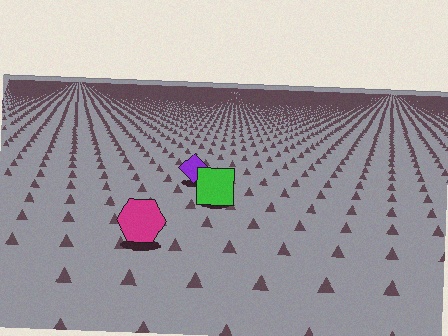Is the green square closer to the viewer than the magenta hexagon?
No. The magenta hexagon is closer — you can tell from the texture gradient: the ground texture is coarser near it.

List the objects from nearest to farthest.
From nearest to farthest: the magenta hexagon, the green square, the purple diamond.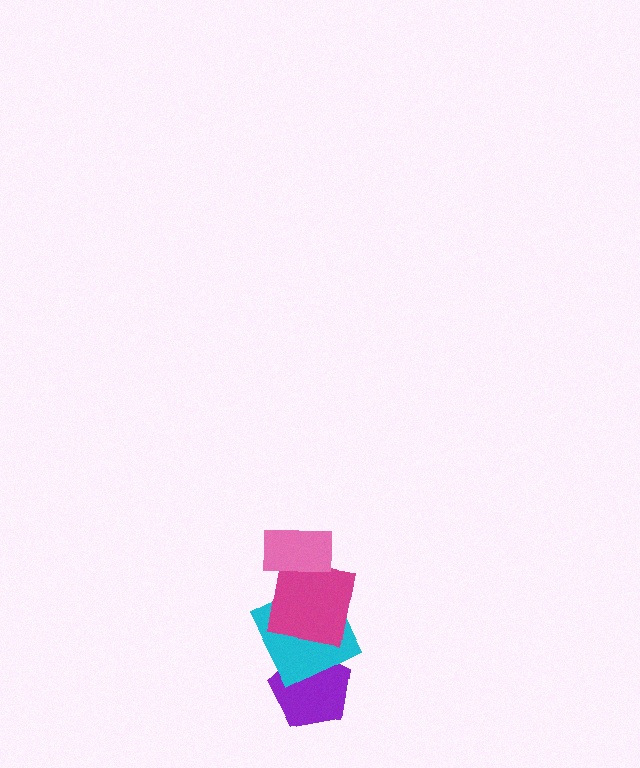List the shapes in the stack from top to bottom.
From top to bottom: the pink rectangle, the magenta square, the cyan square, the purple pentagon.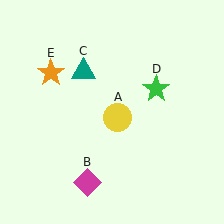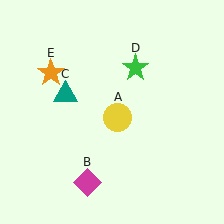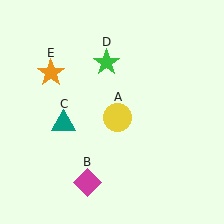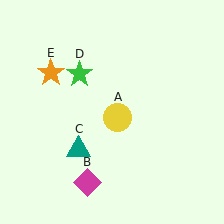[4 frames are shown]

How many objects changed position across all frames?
2 objects changed position: teal triangle (object C), green star (object D).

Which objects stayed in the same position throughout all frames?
Yellow circle (object A) and magenta diamond (object B) and orange star (object E) remained stationary.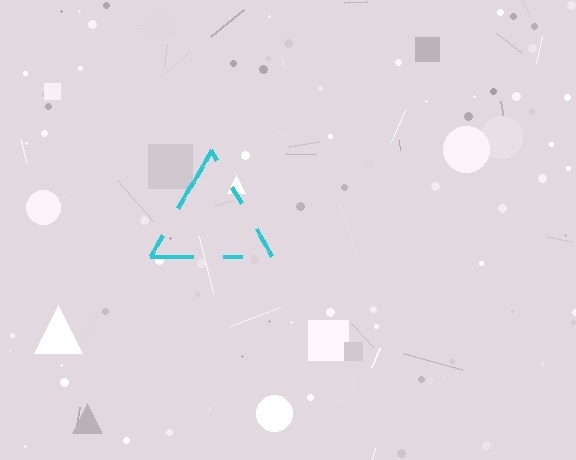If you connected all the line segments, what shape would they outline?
They would outline a triangle.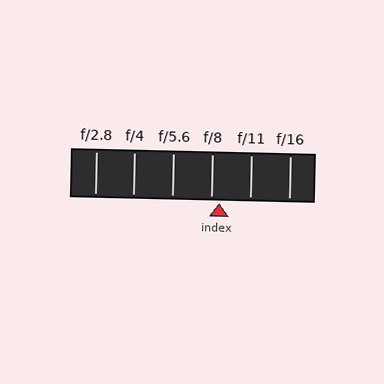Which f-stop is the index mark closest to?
The index mark is closest to f/8.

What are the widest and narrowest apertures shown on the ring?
The widest aperture shown is f/2.8 and the narrowest is f/16.